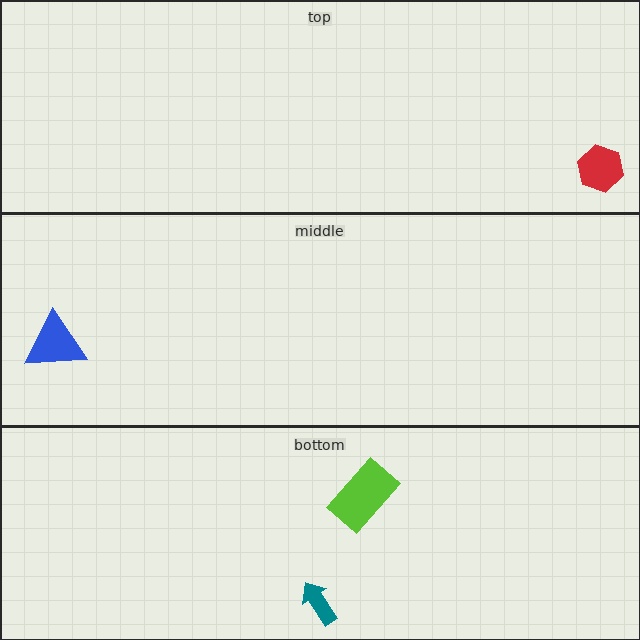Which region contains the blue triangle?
The middle region.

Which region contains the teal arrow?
The bottom region.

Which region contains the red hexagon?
The top region.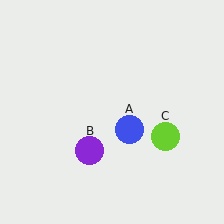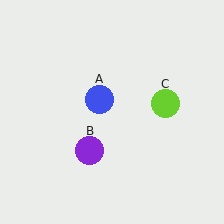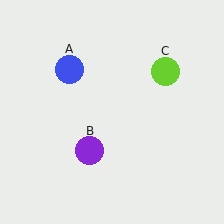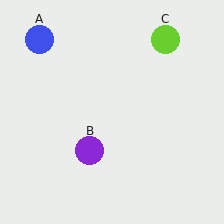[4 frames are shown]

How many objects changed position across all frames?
2 objects changed position: blue circle (object A), lime circle (object C).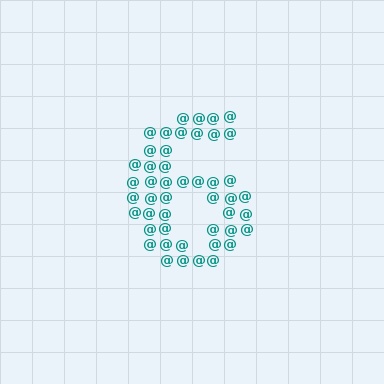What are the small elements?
The small elements are at signs.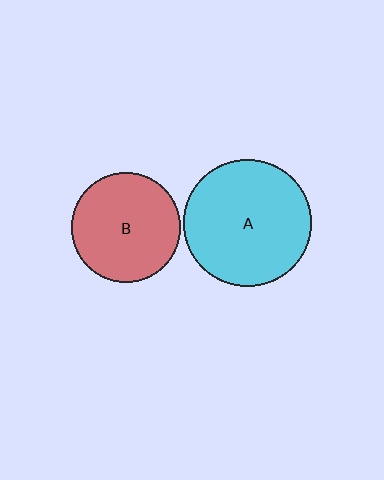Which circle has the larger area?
Circle A (cyan).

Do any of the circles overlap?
No, none of the circles overlap.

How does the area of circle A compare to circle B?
Approximately 1.4 times.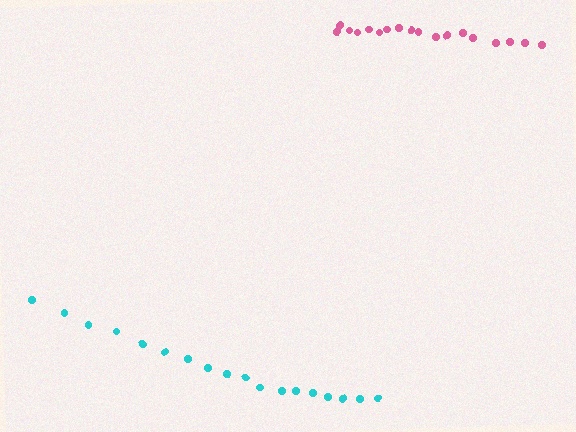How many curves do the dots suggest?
There are 2 distinct paths.